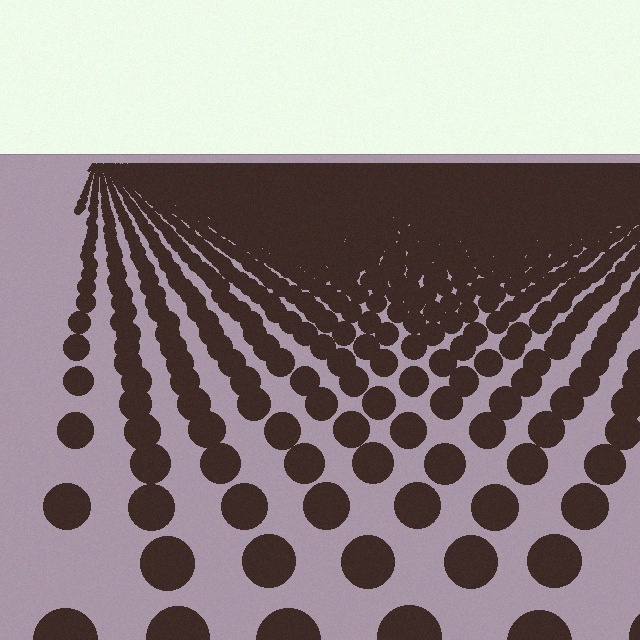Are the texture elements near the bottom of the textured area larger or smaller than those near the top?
Larger. Near the bottom, elements are closer to the viewer and appear at a bigger on-screen size.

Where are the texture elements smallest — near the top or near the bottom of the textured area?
Near the top.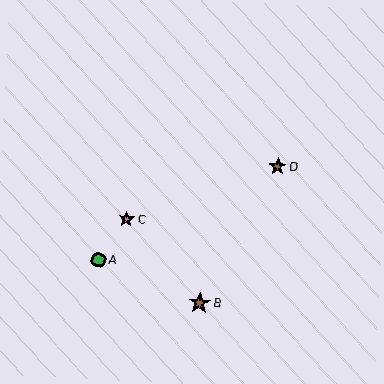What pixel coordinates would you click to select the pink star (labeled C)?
Click at (126, 219) to select the pink star C.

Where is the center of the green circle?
The center of the green circle is at (98, 260).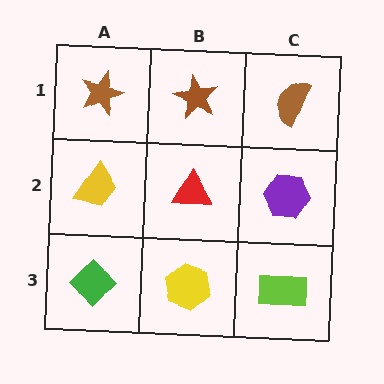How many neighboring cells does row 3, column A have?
2.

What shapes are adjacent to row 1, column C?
A purple hexagon (row 2, column C), a brown star (row 1, column B).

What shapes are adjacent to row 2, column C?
A brown semicircle (row 1, column C), a lime rectangle (row 3, column C), a red triangle (row 2, column B).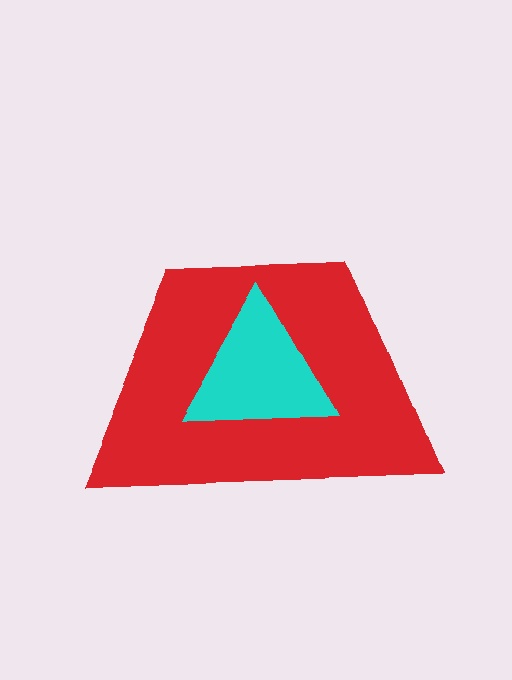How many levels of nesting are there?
2.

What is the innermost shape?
The cyan triangle.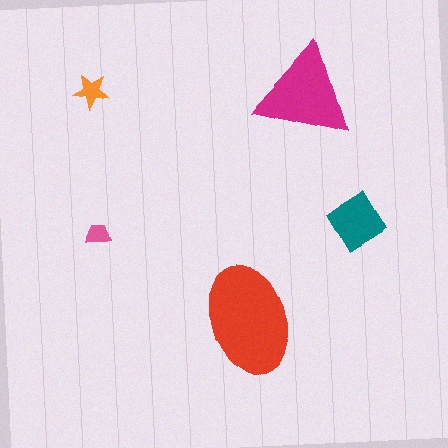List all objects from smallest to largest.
The pink trapezoid, the orange star, the teal diamond, the magenta triangle, the red ellipse.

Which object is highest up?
The orange star is topmost.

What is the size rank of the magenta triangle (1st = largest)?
2nd.